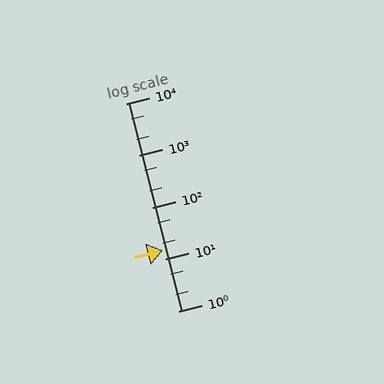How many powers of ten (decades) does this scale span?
The scale spans 4 decades, from 1 to 10000.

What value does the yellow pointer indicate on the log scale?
The pointer indicates approximately 15.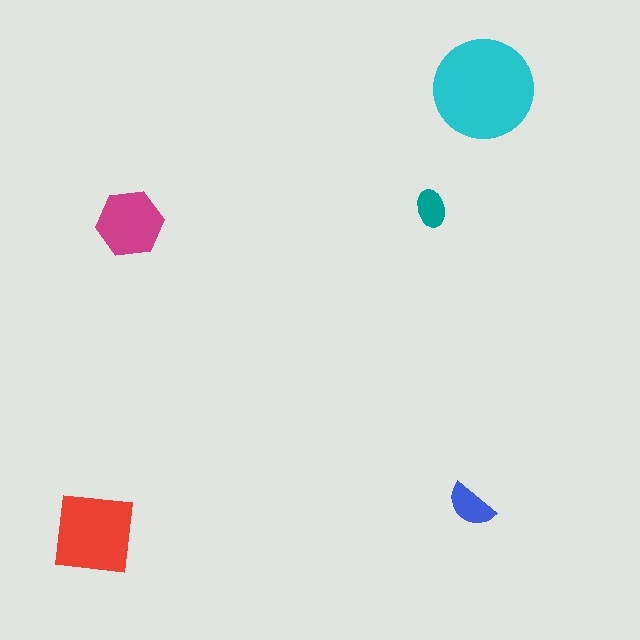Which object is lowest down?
The red square is bottommost.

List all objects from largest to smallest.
The cyan circle, the red square, the magenta hexagon, the blue semicircle, the teal ellipse.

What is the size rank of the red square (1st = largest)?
2nd.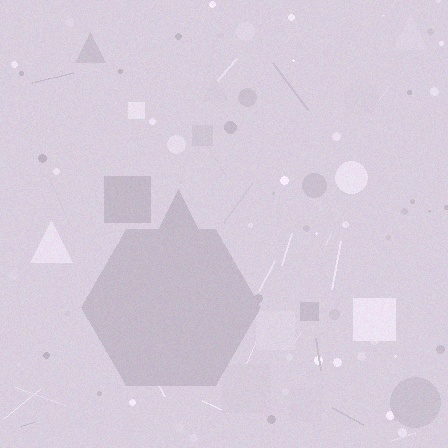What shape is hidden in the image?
A hexagon is hidden in the image.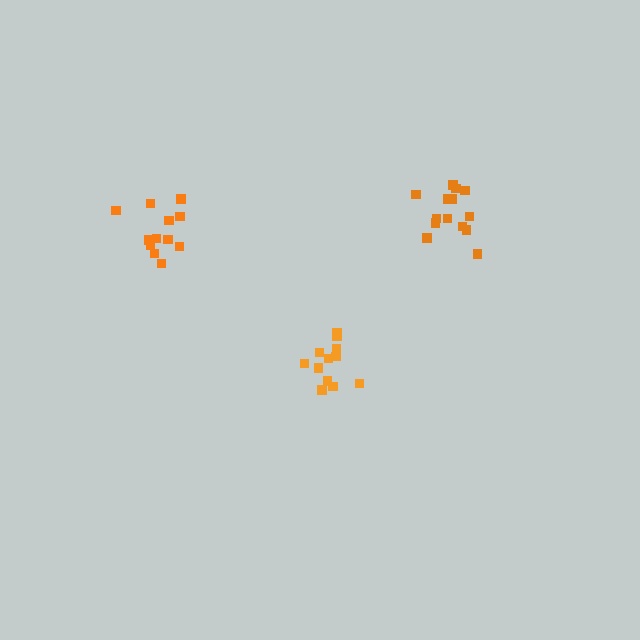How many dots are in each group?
Group 1: 12 dots, Group 2: 12 dots, Group 3: 14 dots (38 total).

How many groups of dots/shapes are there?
There are 3 groups.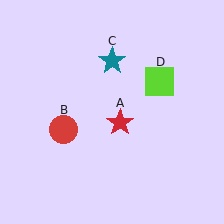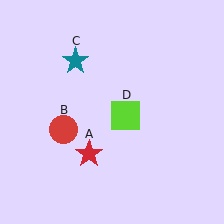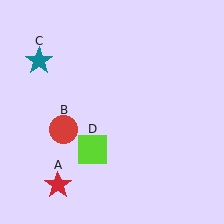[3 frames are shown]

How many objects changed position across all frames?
3 objects changed position: red star (object A), teal star (object C), lime square (object D).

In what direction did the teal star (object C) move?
The teal star (object C) moved left.